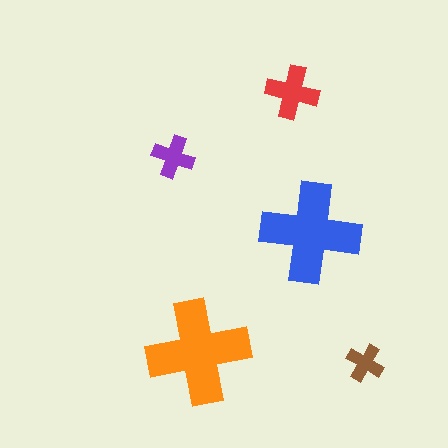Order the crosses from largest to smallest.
the orange one, the blue one, the red one, the purple one, the brown one.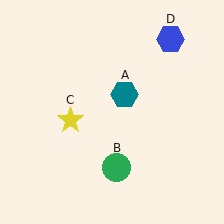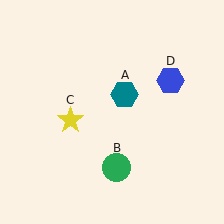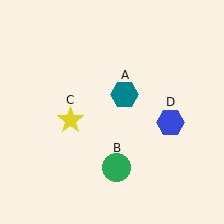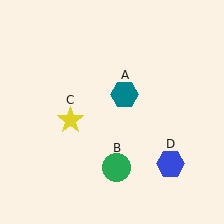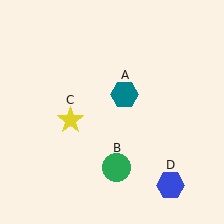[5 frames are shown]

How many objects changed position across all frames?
1 object changed position: blue hexagon (object D).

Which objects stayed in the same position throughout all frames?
Teal hexagon (object A) and green circle (object B) and yellow star (object C) remained stationary.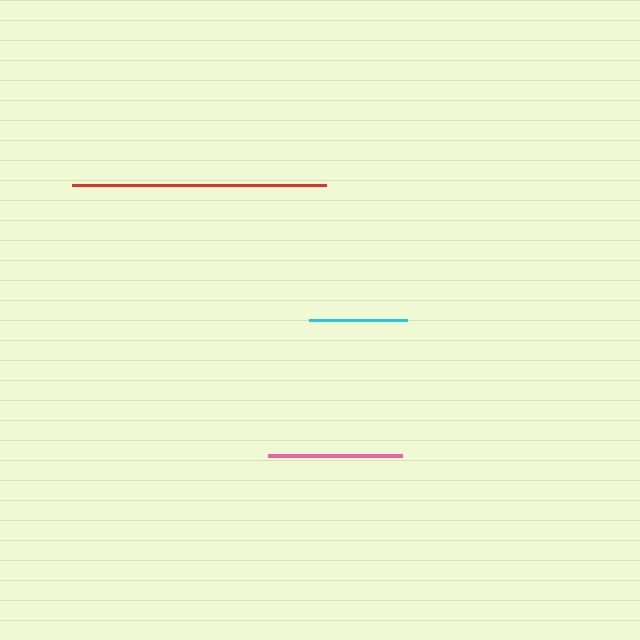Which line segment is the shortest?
The cyan line is the shortest at approximately 98 pixels.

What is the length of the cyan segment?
The cyan segment is approximately 98 pixels long.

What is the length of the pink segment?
The pink segment is approximately 134 pixels long.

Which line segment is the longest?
The red line is the longest at approximately 254 pixels.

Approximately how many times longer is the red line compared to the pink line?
The red line is approximately 1.9 times the length of the pink line.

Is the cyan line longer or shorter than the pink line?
The pink line is longer than the cyan line.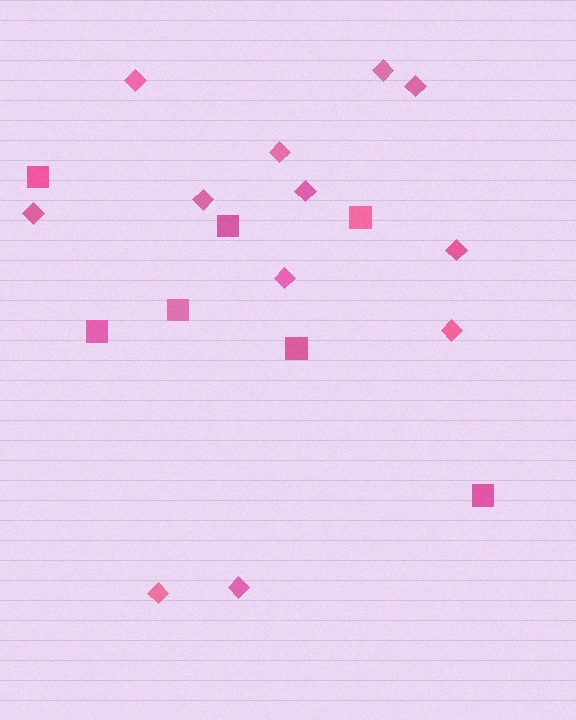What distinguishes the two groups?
There are 2 groups: one group of diamonds (12) and one group of squares (7).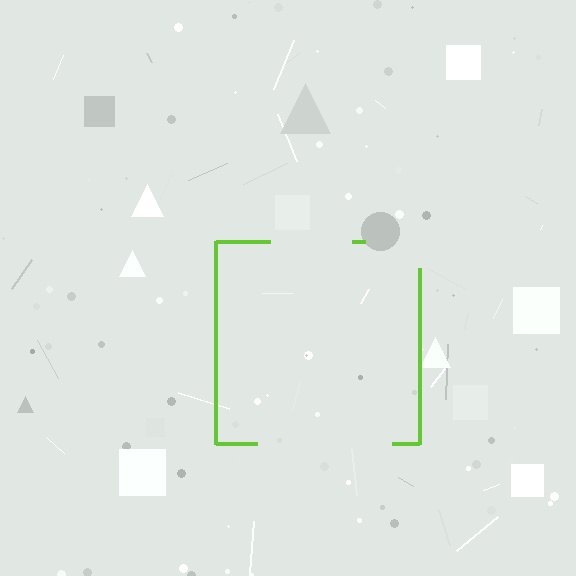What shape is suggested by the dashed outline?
The dashed outline suggests a square.